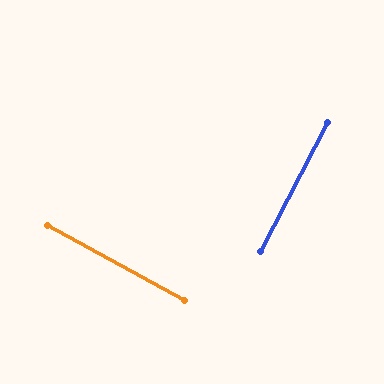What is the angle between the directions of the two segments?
Approximately 88 degrees.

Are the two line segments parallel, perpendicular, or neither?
Perpendicular — they meet at approximately 88°.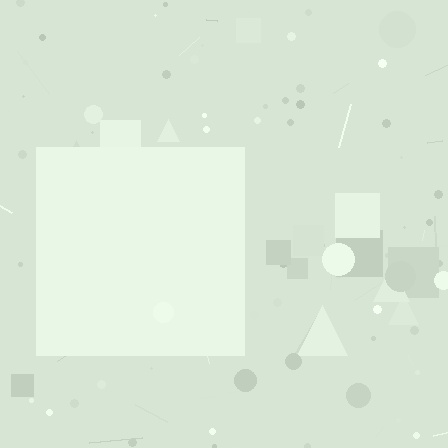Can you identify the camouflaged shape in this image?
The camouflaged shape is a square.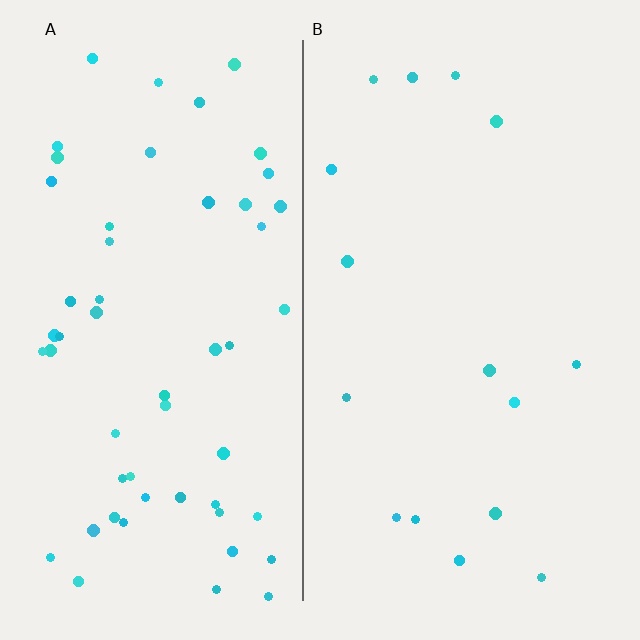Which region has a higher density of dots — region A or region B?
A (the left).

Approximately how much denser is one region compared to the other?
Approximately 3.5× — region A over region B.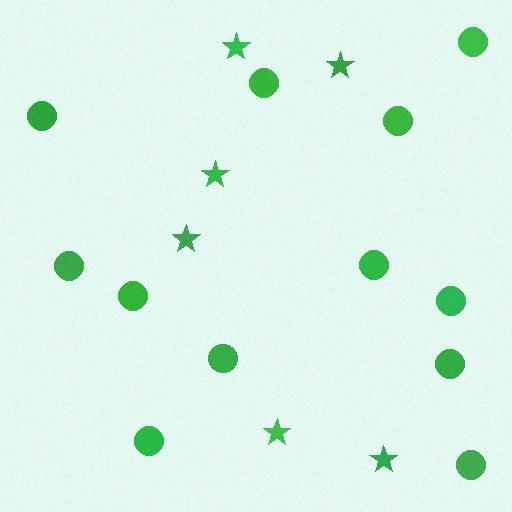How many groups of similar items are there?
There are 2 groups: one group of circles (12) and one group of stars (6).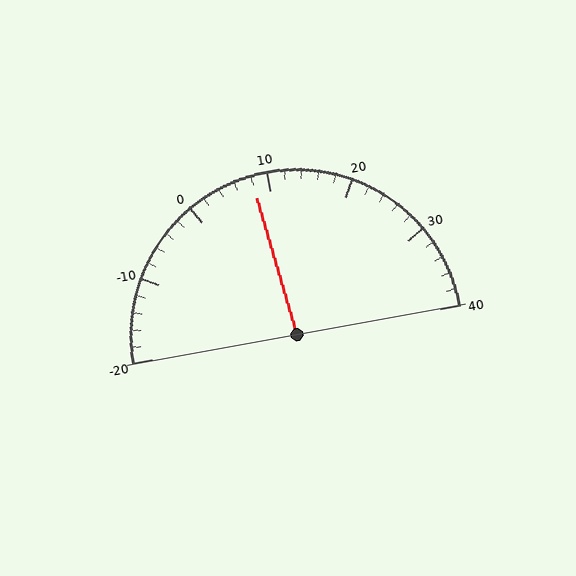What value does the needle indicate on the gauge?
The needle indicates approximately 8.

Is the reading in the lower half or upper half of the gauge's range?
The reading is in the lower half of the range (-20 to 40).